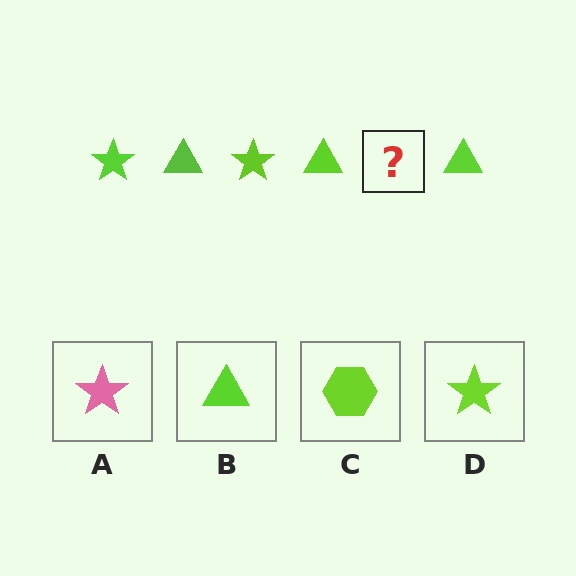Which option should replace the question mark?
Option D.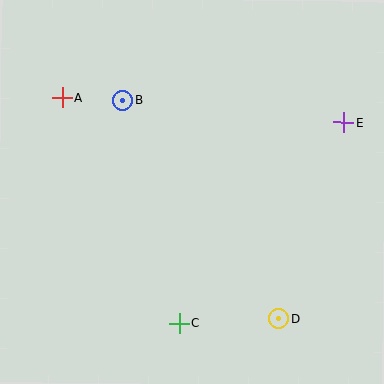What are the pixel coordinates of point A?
Point A is at (62, 97).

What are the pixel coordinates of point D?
Point D is at (278, 319).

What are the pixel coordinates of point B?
Point B is at (123, 101).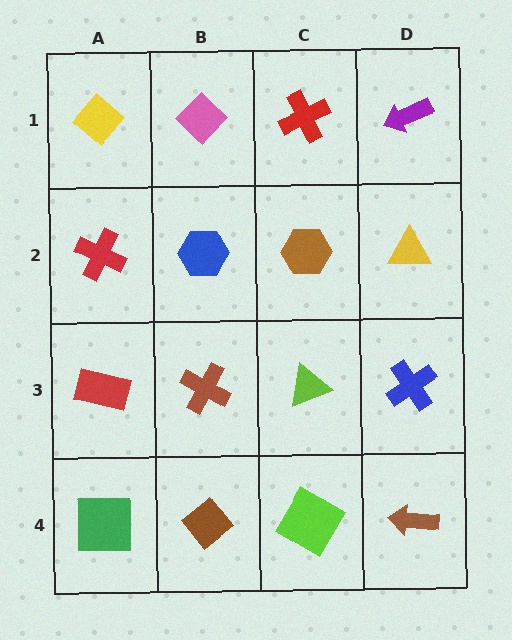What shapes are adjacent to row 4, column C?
A lime triangle (row 3, column C), a brown diamond (row 4, column B), a brown arrow (row 4, column D).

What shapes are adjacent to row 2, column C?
A red cross (row 1, column C), a lime triangle (row 3, column C), a blue hexagon (row 2, column B), a yellow triangle (row 2, column D).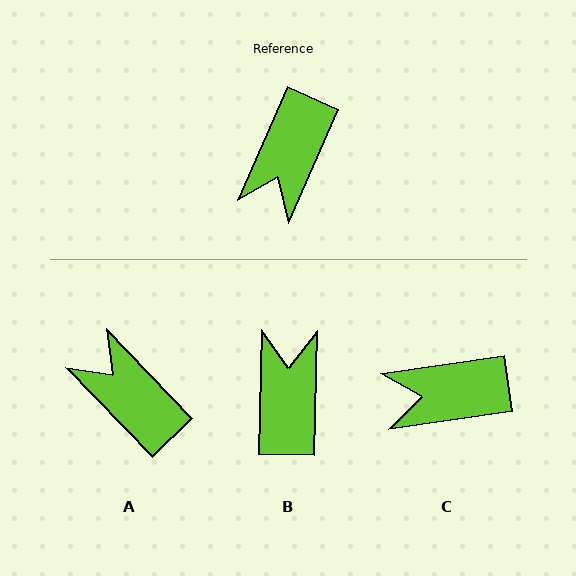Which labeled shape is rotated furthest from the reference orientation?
B, about 157 degrees away.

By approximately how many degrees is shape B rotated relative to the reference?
Approximately 157 degrees clockwise.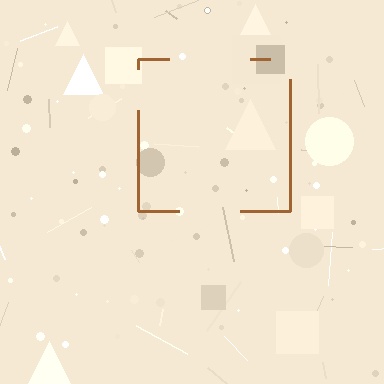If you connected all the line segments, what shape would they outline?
They would outline a square.